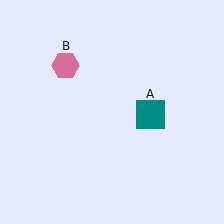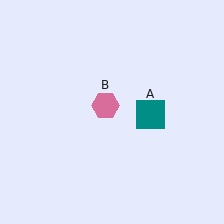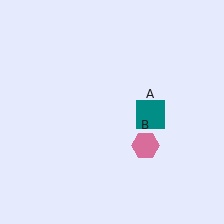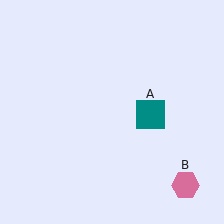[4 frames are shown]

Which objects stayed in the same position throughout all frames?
Teal square (object A) remained stationary.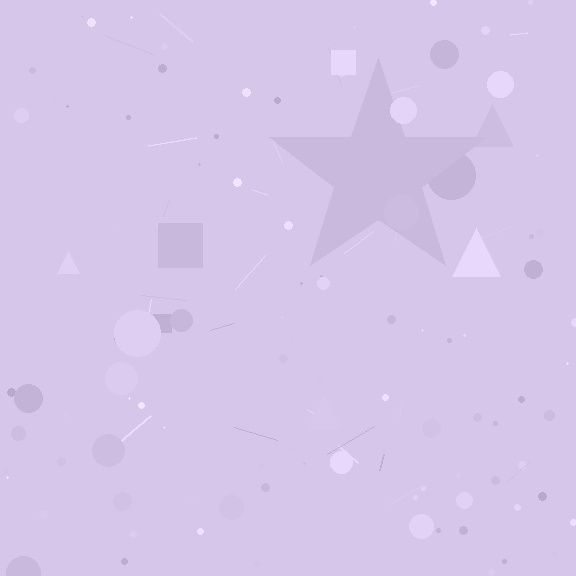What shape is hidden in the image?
A star is hidden in the image.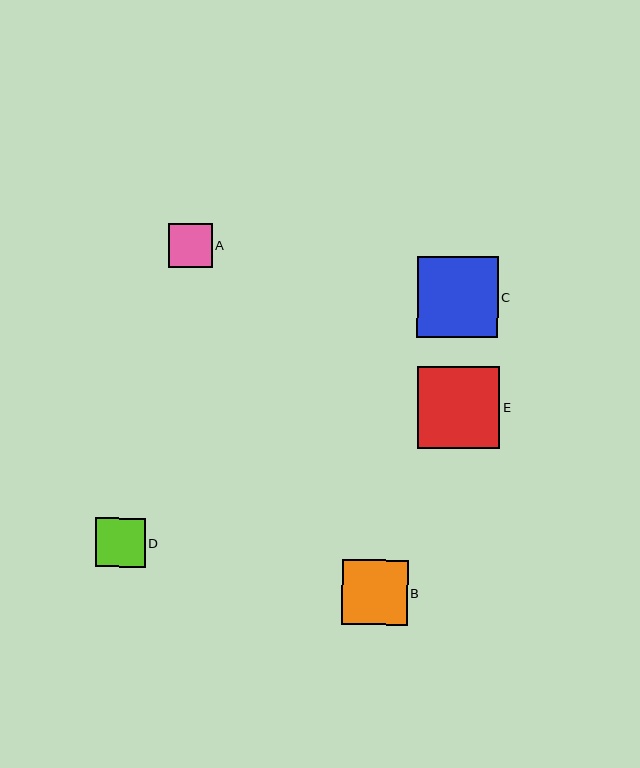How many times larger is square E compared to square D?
Square E is approximately 1.6 times the size of square D.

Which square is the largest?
Square E is the largest with a size of approximately 82 pixels.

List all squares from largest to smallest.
From largest to smallest: E, C, B, D, A.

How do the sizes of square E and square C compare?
Square E and square C are approximately the same size.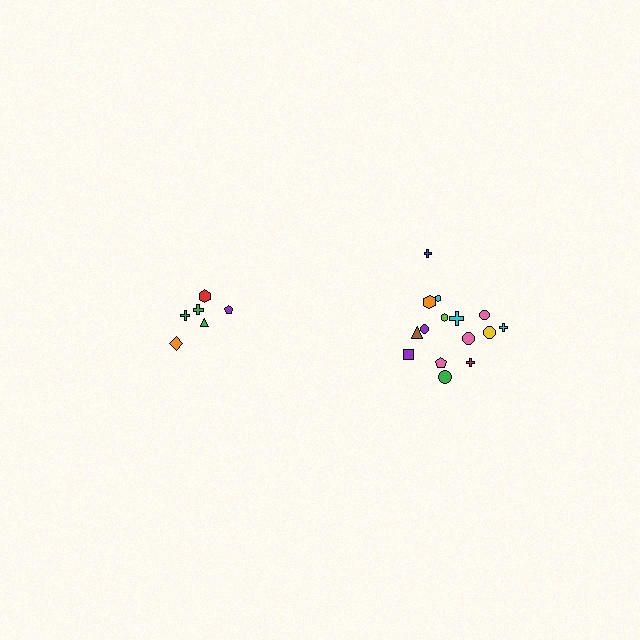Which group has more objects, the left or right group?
The right group.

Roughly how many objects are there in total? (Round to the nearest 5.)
Roughly 20 objects in total.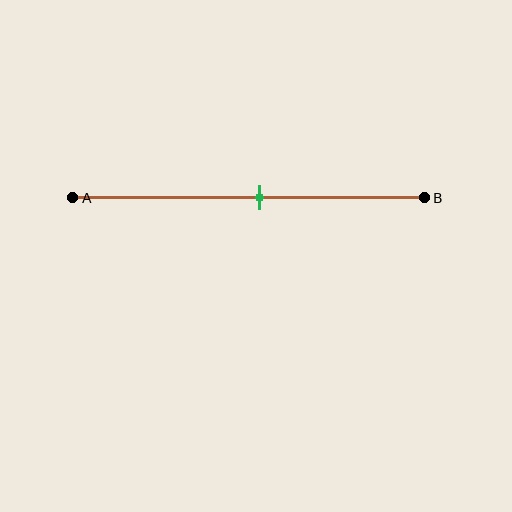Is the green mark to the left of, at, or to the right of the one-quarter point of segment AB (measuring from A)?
The green mark is to the right of the one-quarter point of segment AB.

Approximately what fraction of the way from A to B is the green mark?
The green mark is approximately 55% of the way from A to B.